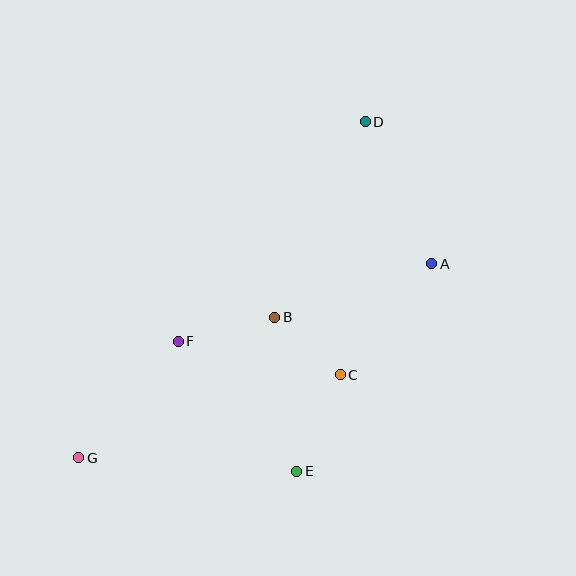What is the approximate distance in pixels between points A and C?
The distance between A and C is approximately 144 pixels.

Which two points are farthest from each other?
Points D and G are farthest from each other.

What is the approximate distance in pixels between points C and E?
The distance between C and E is approximately 106 pixels.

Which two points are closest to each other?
Points B and C are closest to each other.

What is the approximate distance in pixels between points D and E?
The distance between D and E is approximately 356 pixels.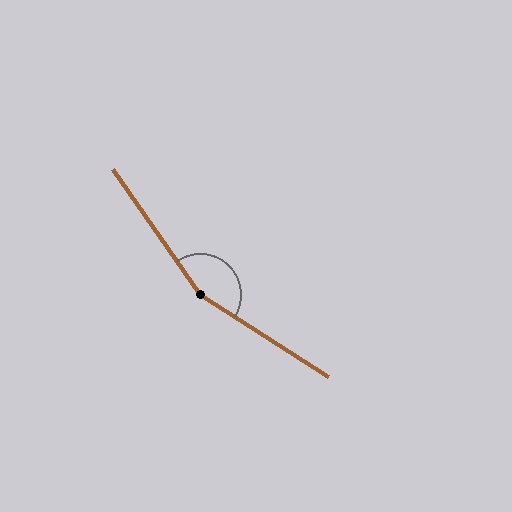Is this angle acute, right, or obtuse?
It is obtuse.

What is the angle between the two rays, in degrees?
Approximately 157 degrees.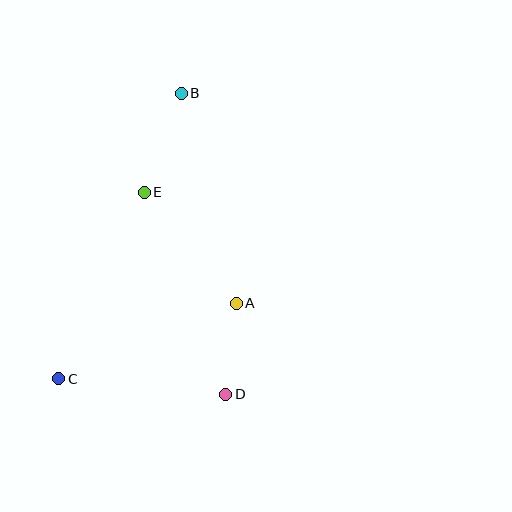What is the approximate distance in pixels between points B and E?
The distance between B and E is approximately 106 pixels.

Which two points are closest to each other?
Points A and D are closest to each other.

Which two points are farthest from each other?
Points B and C are farthest from each other.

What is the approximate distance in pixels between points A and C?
The distance between A and C is approximately 193 pixels.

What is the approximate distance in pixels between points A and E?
The distance between A and E is approximately 145 pixels.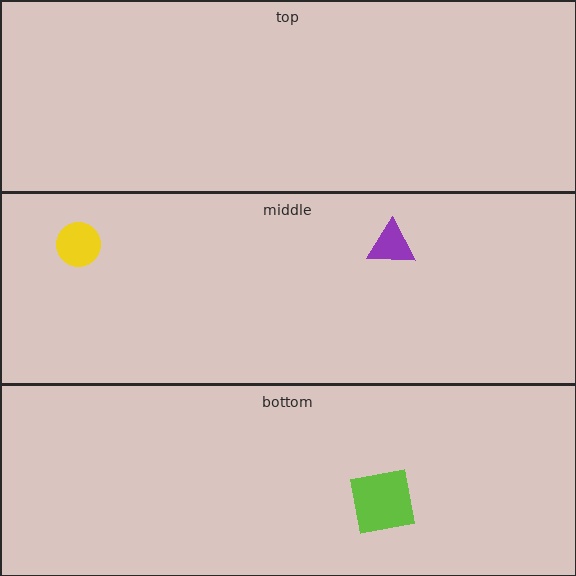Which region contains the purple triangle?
The middle region.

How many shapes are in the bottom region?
1.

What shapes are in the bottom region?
The lime square.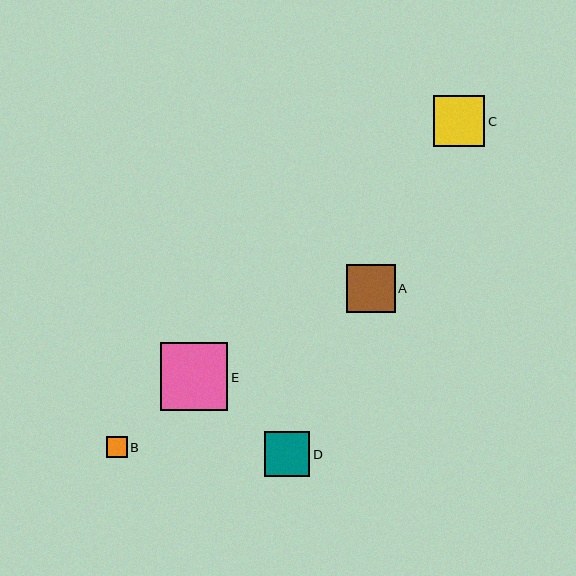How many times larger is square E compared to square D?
Square E is approximately 1.5 times the size of square D.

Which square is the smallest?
Square B is the smallest with a size of approximately 21 pixels.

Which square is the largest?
Square E is the largest with a size of approximately 68 pixels.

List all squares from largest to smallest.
From largest to smallest: E, C, A, D, B.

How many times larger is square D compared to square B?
Square D is approximately 2.2 times the size of square B.